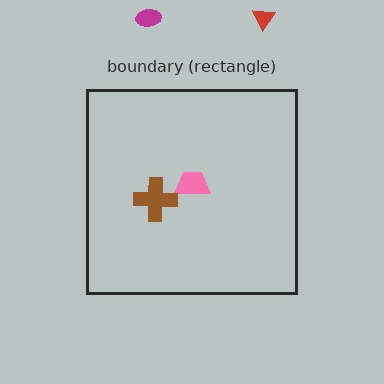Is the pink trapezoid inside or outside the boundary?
Inside.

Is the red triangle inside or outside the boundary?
Outside.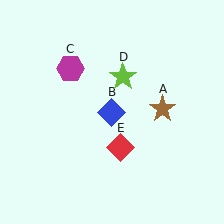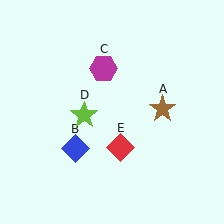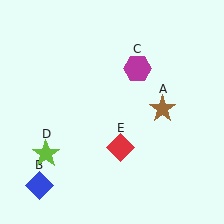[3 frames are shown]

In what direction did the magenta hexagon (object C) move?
The magenta hexagon (object C) moved right.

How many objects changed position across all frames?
3 objects changed position: blue diamond (object B), magenta hexagon (object C), lime star (object D).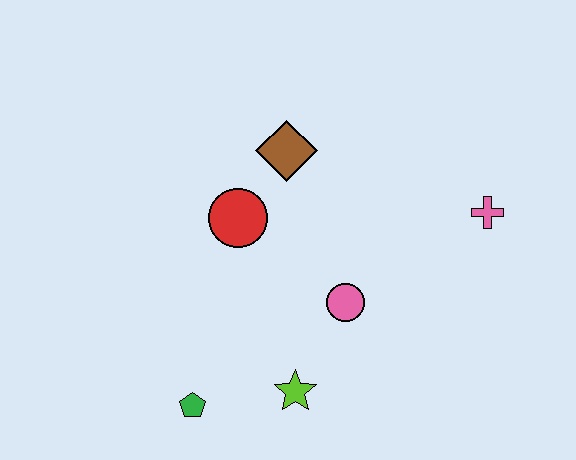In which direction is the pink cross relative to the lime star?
The pink cross is to the right of the lime star.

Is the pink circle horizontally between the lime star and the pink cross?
Yes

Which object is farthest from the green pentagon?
The pink cross is farthest from the green pentagon.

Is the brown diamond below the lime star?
No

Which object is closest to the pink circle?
The lime star is closest to the pink circle.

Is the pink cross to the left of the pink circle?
No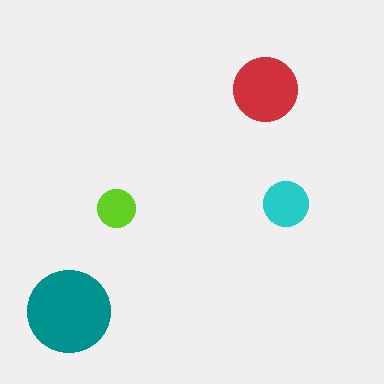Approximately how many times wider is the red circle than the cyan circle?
About 1.5 times wider.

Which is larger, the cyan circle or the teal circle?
The teal one.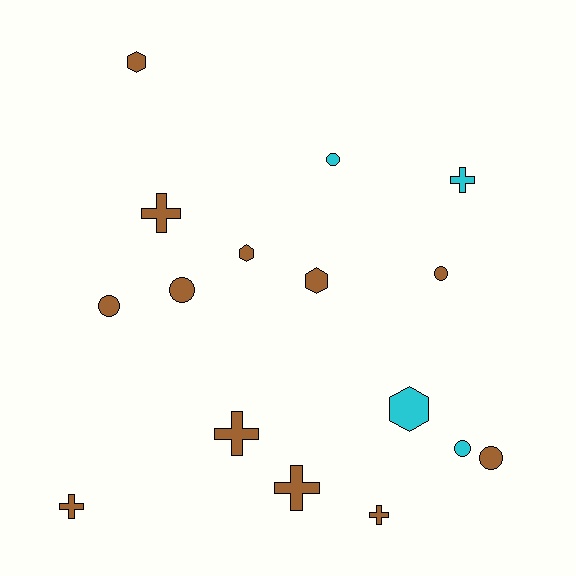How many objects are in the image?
There are 16 objects.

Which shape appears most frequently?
Cross, with 6 objects.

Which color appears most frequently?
Brown, with 12 objects.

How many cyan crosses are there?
There is 1 cyan cross.